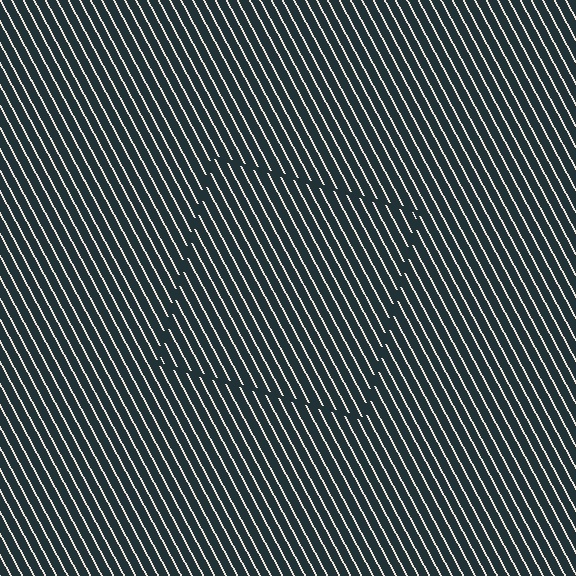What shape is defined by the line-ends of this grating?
An illusory square. The interior of the shape contains the same grating, shifted by half a period — the contour is defined by the phase discontinuity where line-ends from the inner and outer gratings abut.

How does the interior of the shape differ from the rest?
The interior of the shape contains the same grating, shifted by half a period — the contour is defined by the phase discontinuity where line-ends from the inner and outer gratings abut.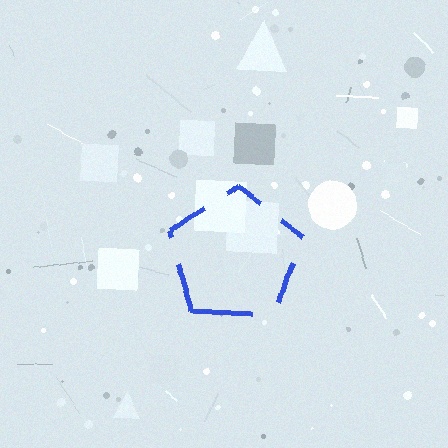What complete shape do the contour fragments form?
The contour fragments form a pentagon.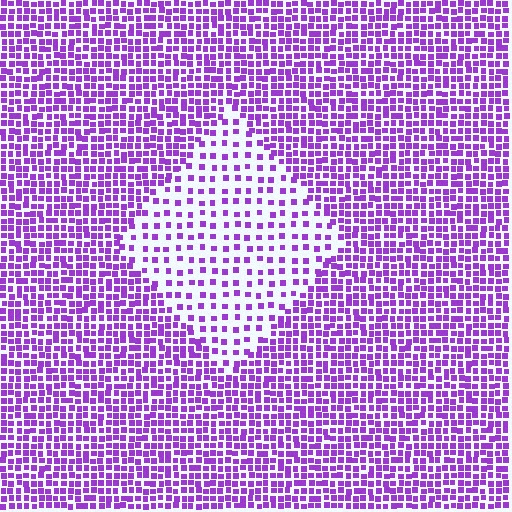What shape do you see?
I see a diamond.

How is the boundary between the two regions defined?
The boundary is defined by a change in element density (approximately 2.4x ratio). All elements are the same color, size, and shape.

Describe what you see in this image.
The image contains small purple elements arranged at two different densities. A diamond-shaped region is visible where the elements are less densely packed than the surrounding area.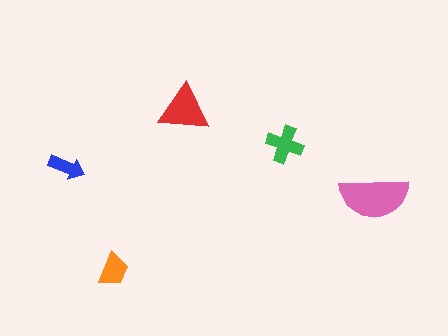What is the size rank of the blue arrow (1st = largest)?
5th.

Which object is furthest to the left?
The blue arrow is leftmost.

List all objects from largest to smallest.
The pink semicircle, the red triangle, the green cross, the orange trapezoid, the blue arrow.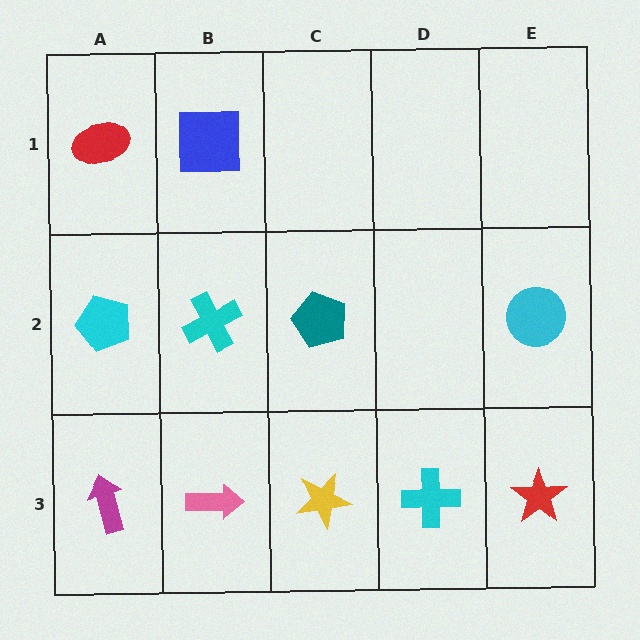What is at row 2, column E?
A cyan circle.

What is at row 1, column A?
A red ellipse.